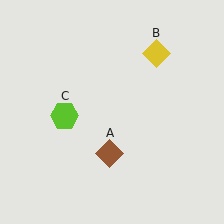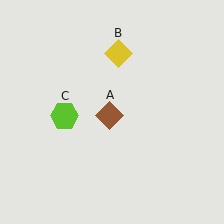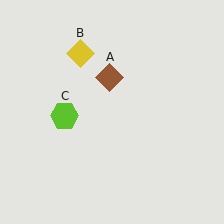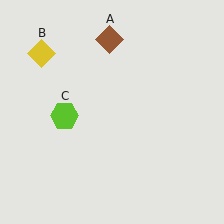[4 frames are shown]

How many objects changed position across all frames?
2 objects changed position: brown diamond (object A), yellow diamond (object B).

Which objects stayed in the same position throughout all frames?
Lime hexagon (object C) remained stationary.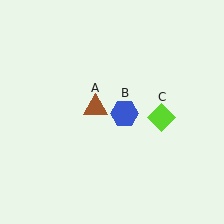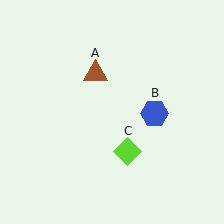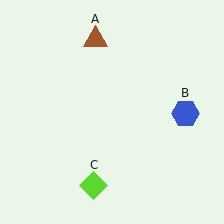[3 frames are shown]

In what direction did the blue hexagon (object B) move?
The blue hexagon (object B) moved right.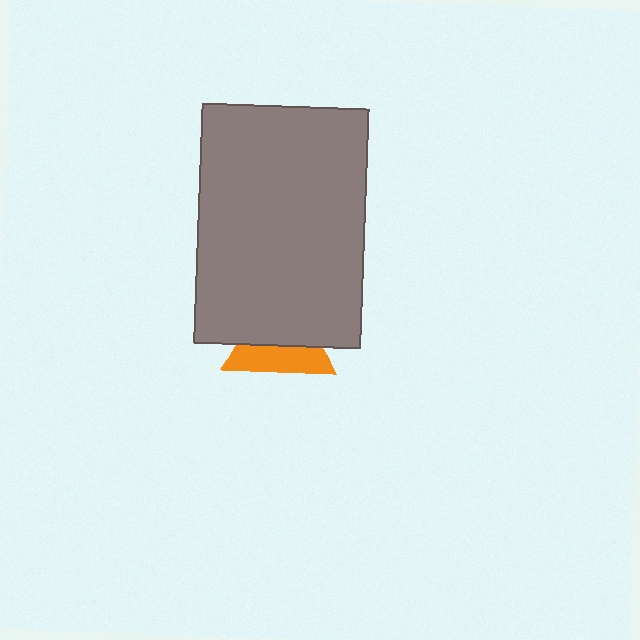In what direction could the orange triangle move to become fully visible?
The orange triangle could move down. That would shift it out from behind the gray rectangle entirely.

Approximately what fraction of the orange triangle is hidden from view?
Roughly 55% of the orange triangle is hidden behind the gray rectangle.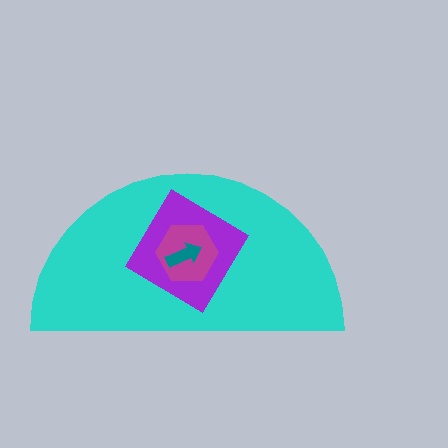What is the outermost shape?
The cyan semicircle.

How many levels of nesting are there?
4.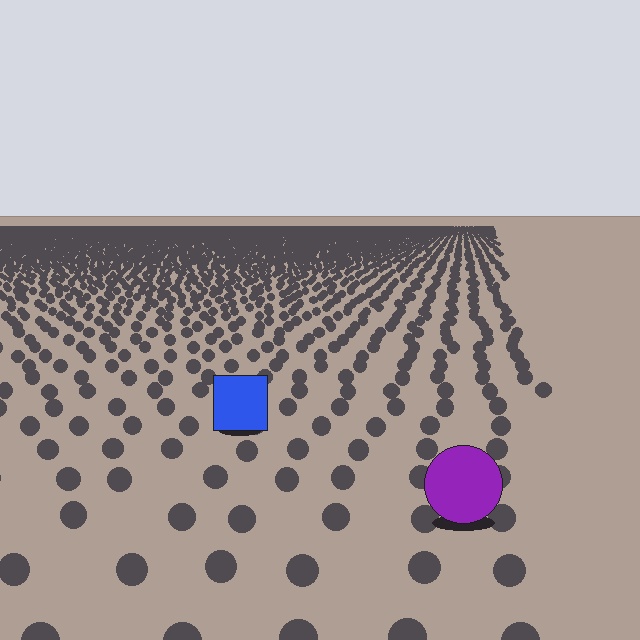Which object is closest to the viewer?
The purple circle is closest. The texture marks near it are larger and more spread out.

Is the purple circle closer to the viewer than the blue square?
Yes. The purple circle is closer — you can tell from the texture gradient: the ground texture is coarser near it.